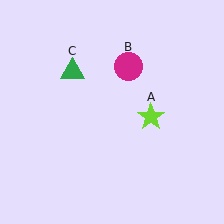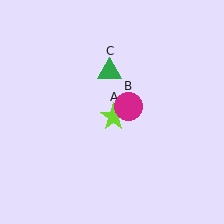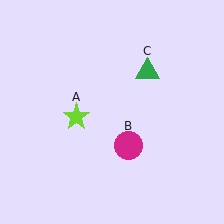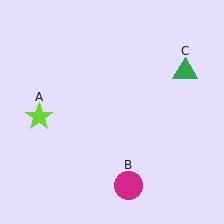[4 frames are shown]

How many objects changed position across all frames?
3 objects changed position: lime star (object A), magenta circle (object B), green triangle (object C).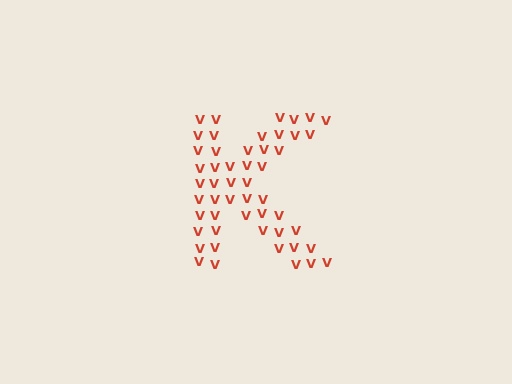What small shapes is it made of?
It is made of small letter V's.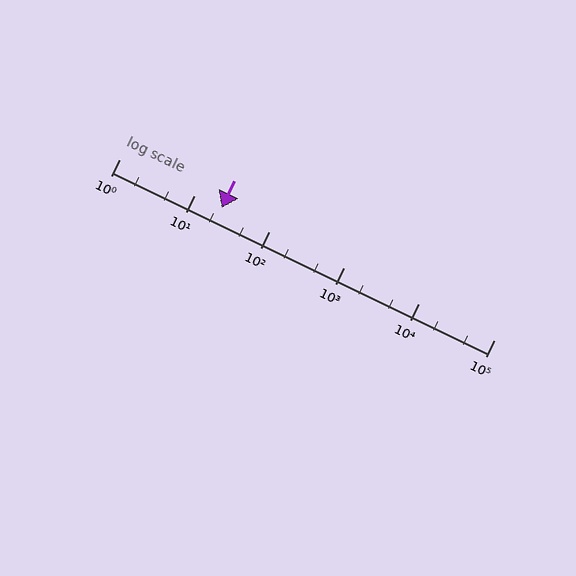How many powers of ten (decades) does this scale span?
The scale spans 5 decades, from 1 to 100000.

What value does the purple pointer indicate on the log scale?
The pointer indicates approximately 23.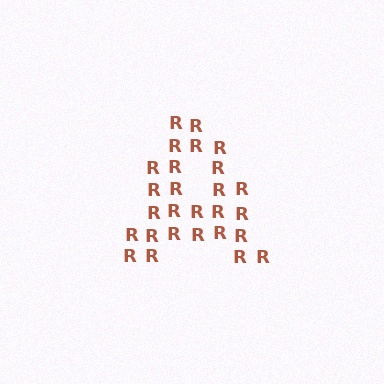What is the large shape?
The large shape is the letter A.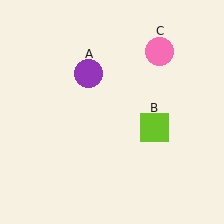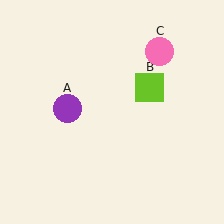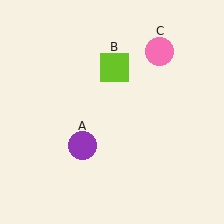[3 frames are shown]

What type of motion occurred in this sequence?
The purple circle (object A), lime square (object B) rotated counterclockwise around the center of the scene.